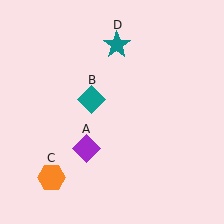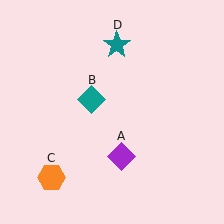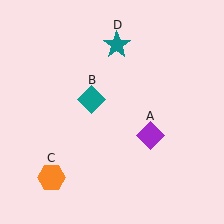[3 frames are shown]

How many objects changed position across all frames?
1 object changed position: purple diamond (object A).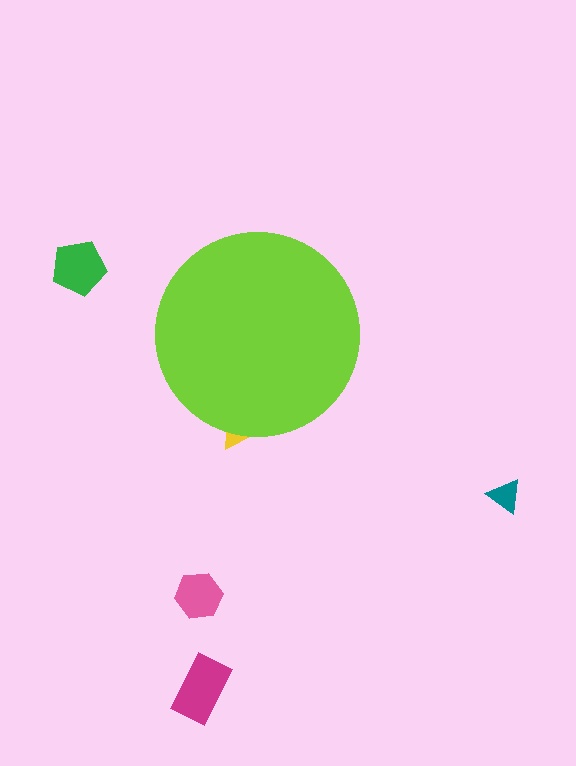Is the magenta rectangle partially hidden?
No, the magenta rectangle is fully visible.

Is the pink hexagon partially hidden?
No, the pink hexagon is fully visible.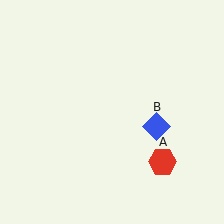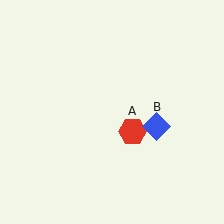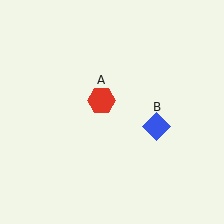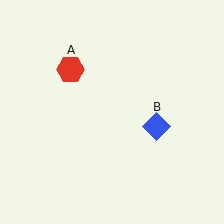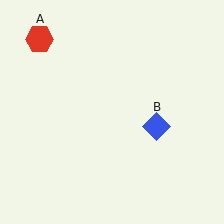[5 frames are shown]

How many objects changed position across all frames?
1 object changed position: red hexagon (object A).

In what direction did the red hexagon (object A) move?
The red hexagon (object A) moved up and to the left.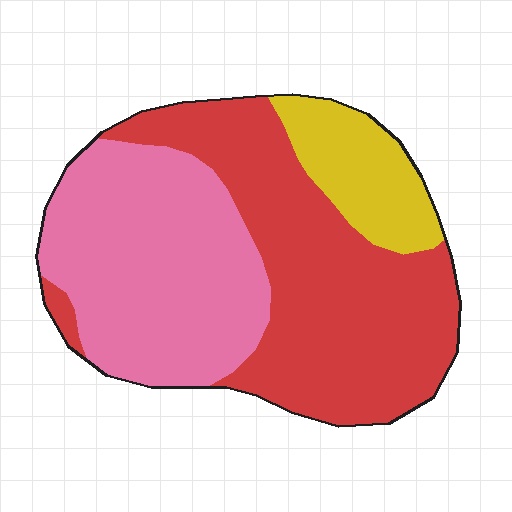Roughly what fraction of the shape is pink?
Pink takes up between a quarter and a half of the shape.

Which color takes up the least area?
Yellow, at roughly 15%.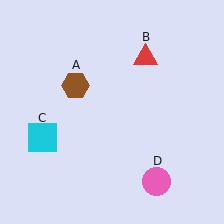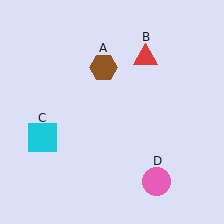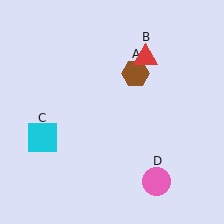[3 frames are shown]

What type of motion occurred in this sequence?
The brown hexagon (object A) rotated clockwise around the center of the scene.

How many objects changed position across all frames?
1 object changed position: brown hexagon (object A).